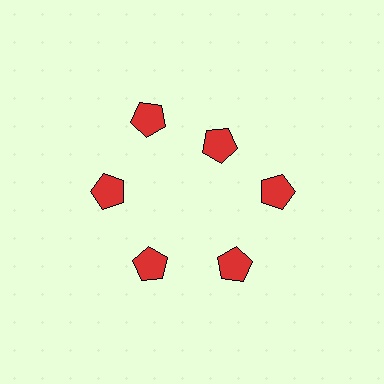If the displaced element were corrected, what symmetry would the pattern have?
It would have 6-fold rotational symmetry — the pattern would map onto itself every 60 degrees.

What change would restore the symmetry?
The symmetry would be restored by moving it outward, back onto the ring so that all 6 pentagons sit at equal angles and equal distance from the center.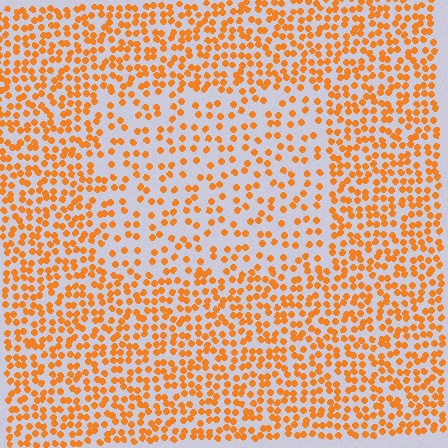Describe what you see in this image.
The image contains small orange elements arranged at two different densities. A rectangle-shaped region is visible where the elements are less densely packed than the surrounding area.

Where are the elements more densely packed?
The elements are more densely packed outside the rectangle boundary.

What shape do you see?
I see a rectangle.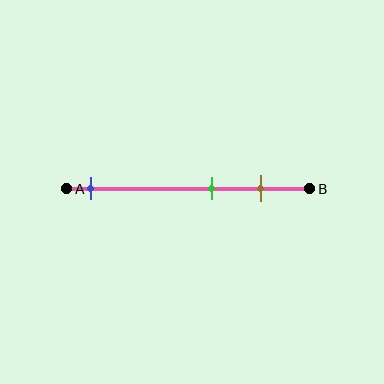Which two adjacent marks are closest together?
The green and brown marks are the closest adjacent pair.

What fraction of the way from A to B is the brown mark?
The brown mark is approximately 80% (0.8) of the way from A to B.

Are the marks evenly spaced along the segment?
No, the marks are not evenly spaced.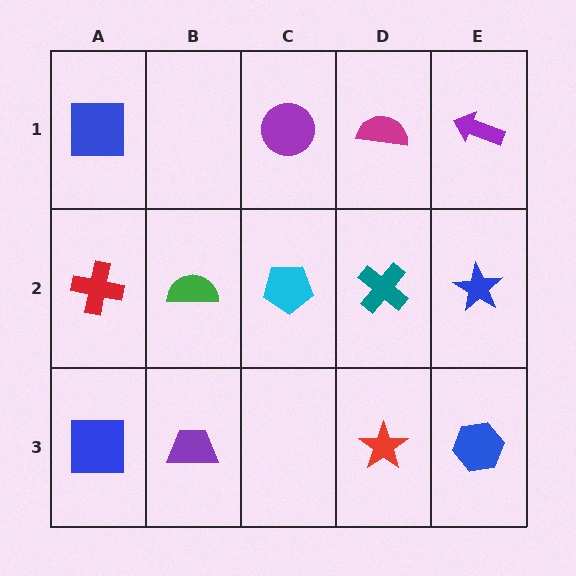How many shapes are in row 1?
4 shapes.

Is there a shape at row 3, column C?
No, that cell is empty.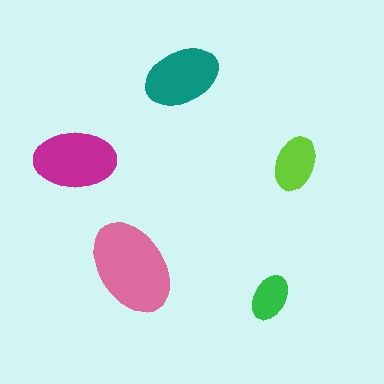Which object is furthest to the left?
The magenta ellipse is leftmost.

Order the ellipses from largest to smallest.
the pink one, the magenta one, the teal one, the lime one, the green one.